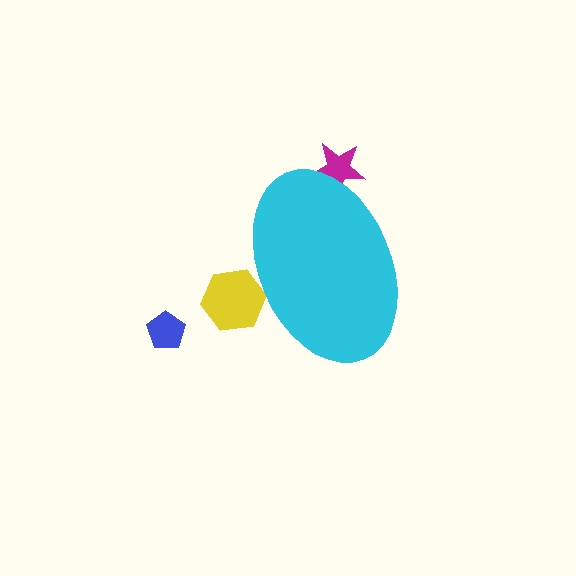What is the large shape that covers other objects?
A cyan ellipse.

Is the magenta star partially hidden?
Yes, the magenta star is partially hidden behind the cyan ellipse.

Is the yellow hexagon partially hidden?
Yes, the yellow hexagon is partially hidden behind the cyan ellipse.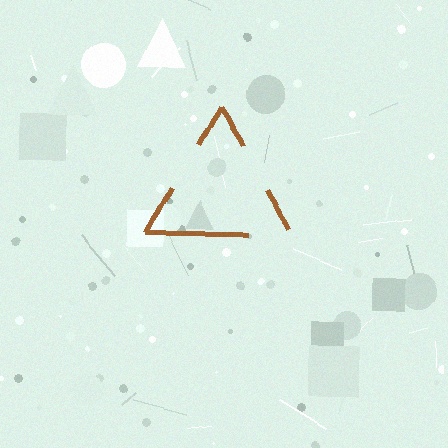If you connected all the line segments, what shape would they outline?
They would outline a triangle.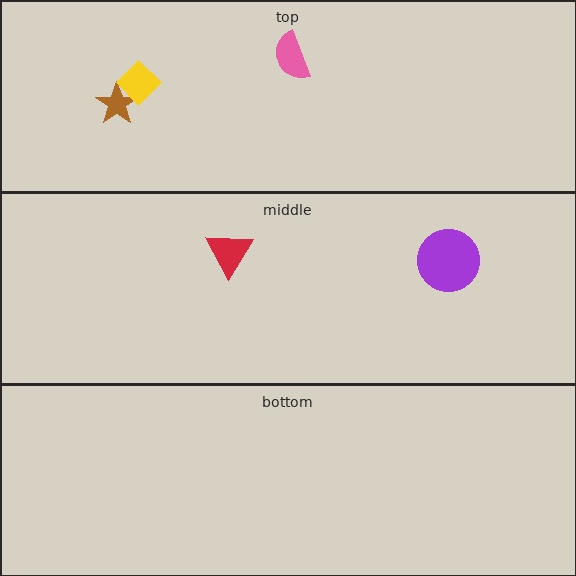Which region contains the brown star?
The top region.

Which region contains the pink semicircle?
The top region.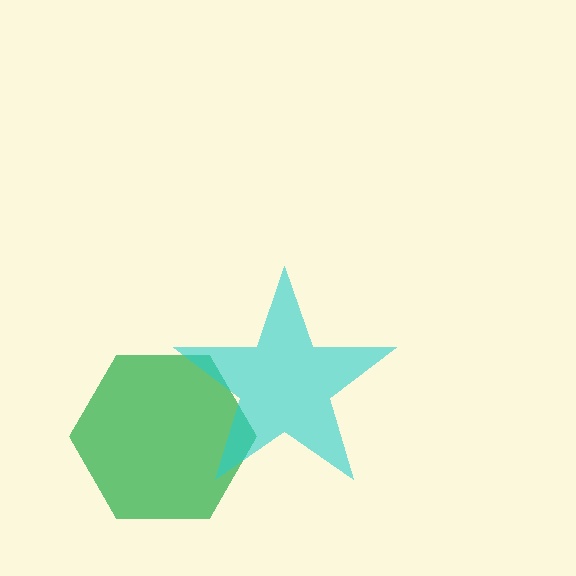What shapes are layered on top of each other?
The layered shapes are: a green hexagon, a cyan star.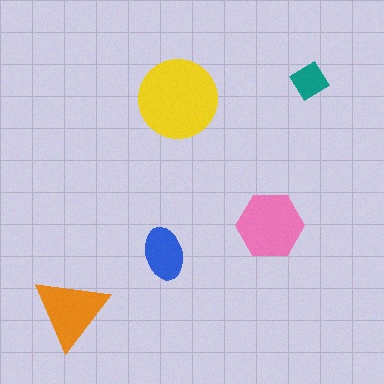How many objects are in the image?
There are 5 objects in the image.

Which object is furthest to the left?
The orange triangle is leftmost.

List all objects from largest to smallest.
The yellow circle, the pink hexagon, the orange triangle, the blue ellipse, the teal diamond.